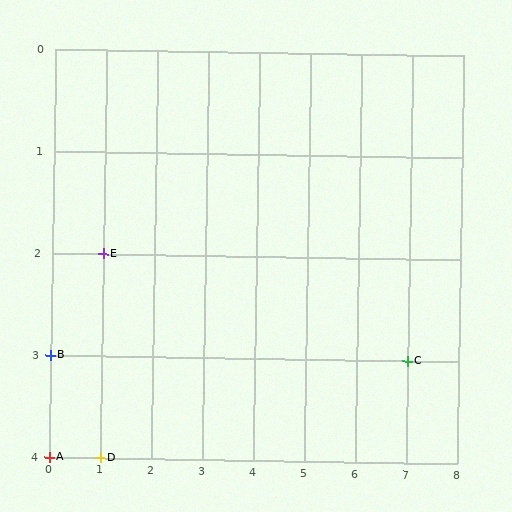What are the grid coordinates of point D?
Point D is at grid coordinates (1, 4).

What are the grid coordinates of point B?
Point B is at grid coordinates (0, 3).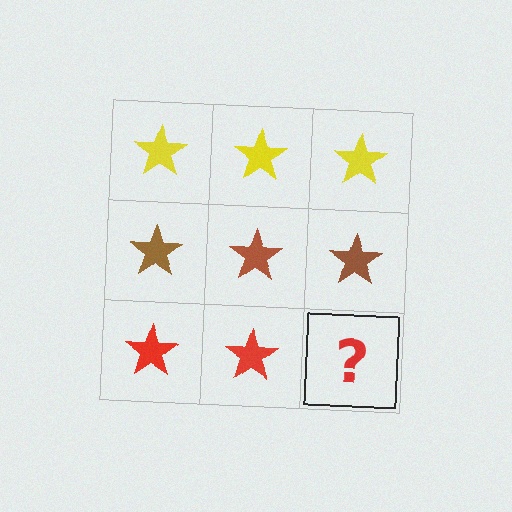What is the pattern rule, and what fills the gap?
The rule is that each row has a consistent color. The gap should be filled with a red star.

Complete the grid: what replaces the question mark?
The question mark should be replaced with a red star.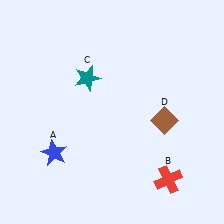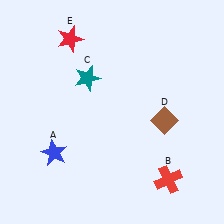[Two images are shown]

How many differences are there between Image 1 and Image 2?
There is 1 difference between the two images.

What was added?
A red star (E) was added in Image 2.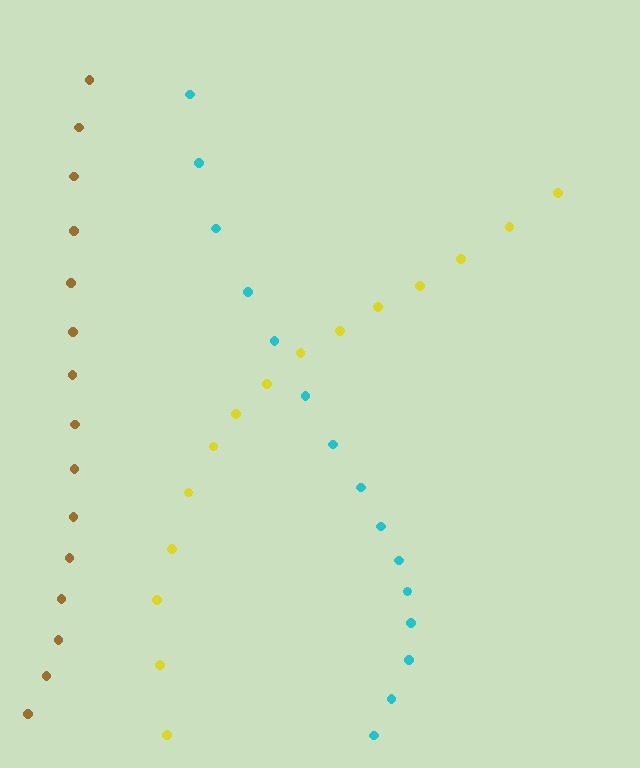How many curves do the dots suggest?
There are 3 distinct paths.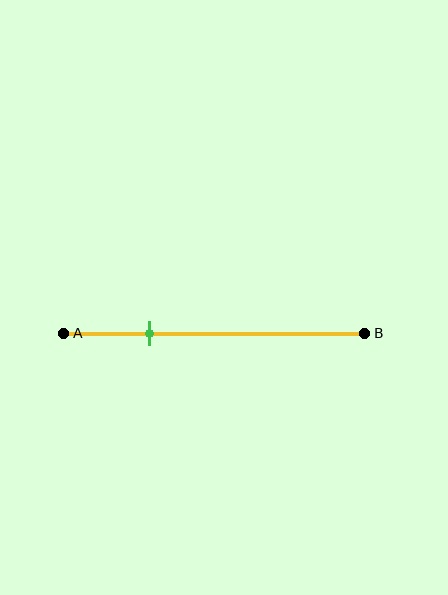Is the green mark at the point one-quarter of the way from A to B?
No, the mark is at about 30% from A, not at the 25% one-quarter point.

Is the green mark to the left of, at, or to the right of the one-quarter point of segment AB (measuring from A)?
The green mark is to the right of the one-quarter point of segment AB.